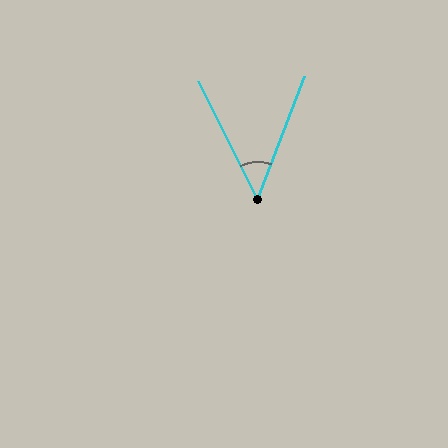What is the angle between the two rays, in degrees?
Approximately 47 degrees.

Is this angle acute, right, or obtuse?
It is acute.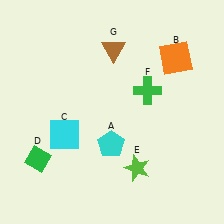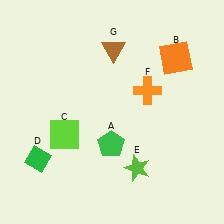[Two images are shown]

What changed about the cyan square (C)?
In Image 1, C is cyan. In Image 2, it changed to lime.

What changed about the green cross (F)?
In Image 1, F is green. In Image 2, it changed to orange.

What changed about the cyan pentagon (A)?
In Image 1, A is cyan. In Image 2, it changed to green.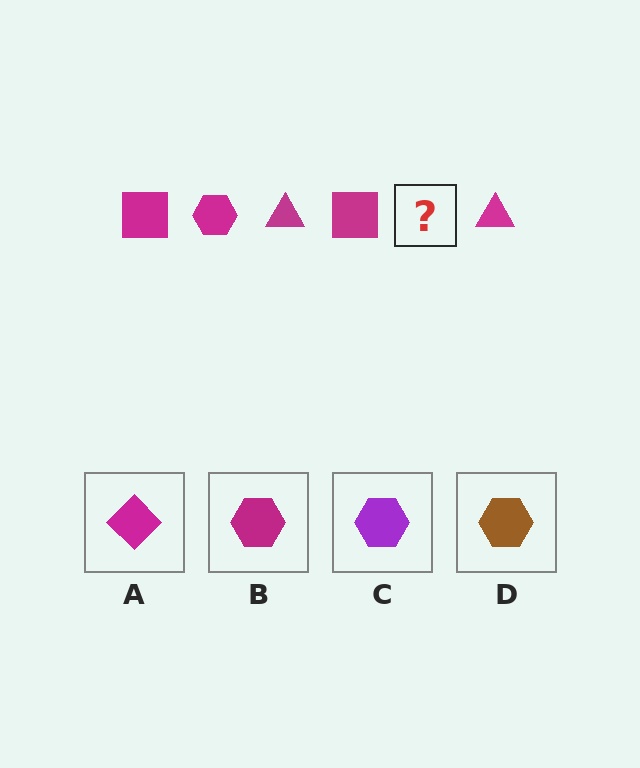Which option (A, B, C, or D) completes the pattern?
B.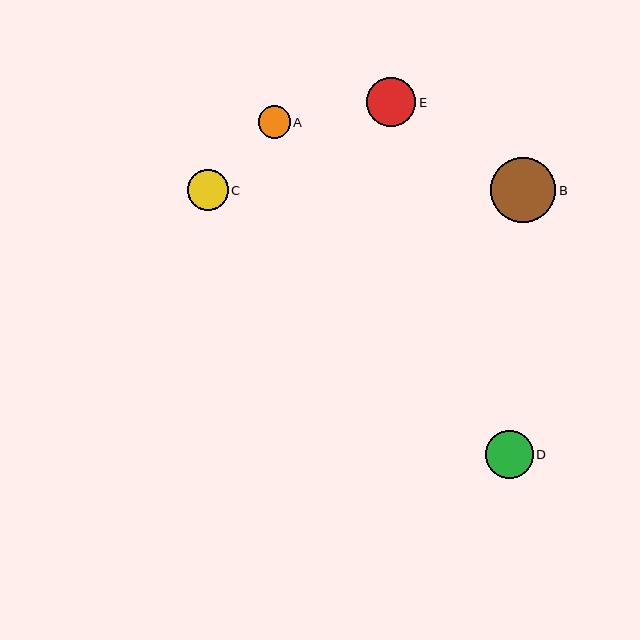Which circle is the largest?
Circle B is the largest with a size of approximately 65 pixels.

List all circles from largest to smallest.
From largest to smallest: B, E, D, C, A.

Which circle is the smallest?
Circle A is the smallest with a size of approximately 32 pixels.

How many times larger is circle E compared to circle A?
Circle E is approximately 1.5 times the size of circle A.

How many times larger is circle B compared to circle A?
Circle B is approximately 2.0 times the size of circle A.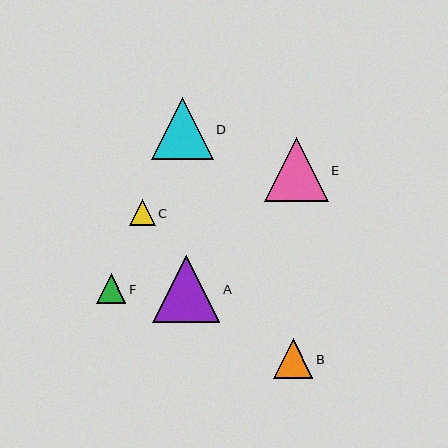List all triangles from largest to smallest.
From largest to smallest: A, E, D, B, F, C.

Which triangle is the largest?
Triangle A is the largest with a size of approximately 67 pixels.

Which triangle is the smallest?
Triangle C is the smallest with a size of approximately 26 pixels.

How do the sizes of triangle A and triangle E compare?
Triangle A and triangle E are approximately the same size.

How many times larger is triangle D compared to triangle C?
Triangle D is approximately 2.4 times the size of triangle C.